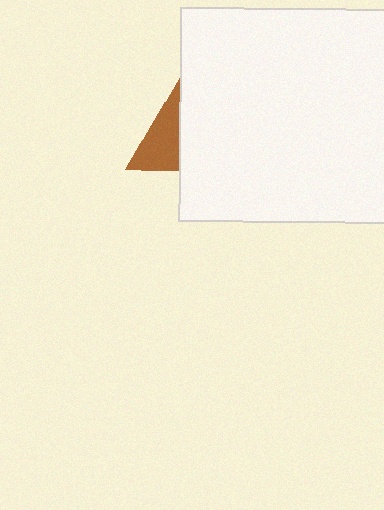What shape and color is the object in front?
The object in front is a white square.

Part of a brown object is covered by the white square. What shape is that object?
It is a triangle.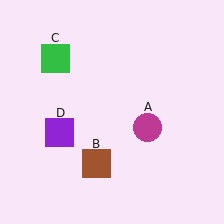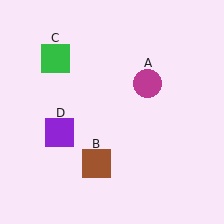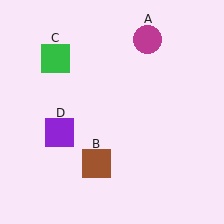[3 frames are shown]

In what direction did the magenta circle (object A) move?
The magenta circle (object A) moved up.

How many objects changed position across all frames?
1 object changed position: magenta circle (object A).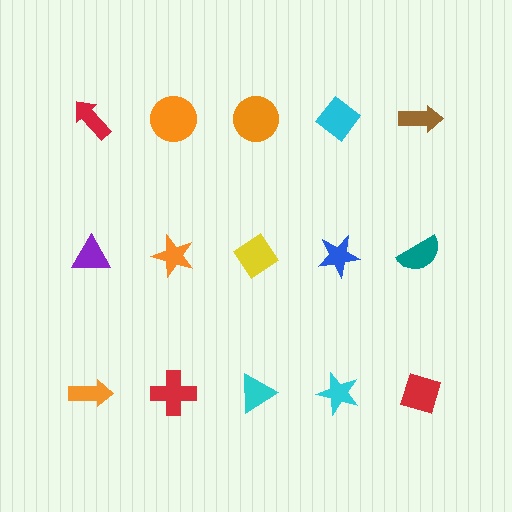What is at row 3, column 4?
A cyan star.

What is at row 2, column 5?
A teal semicircle.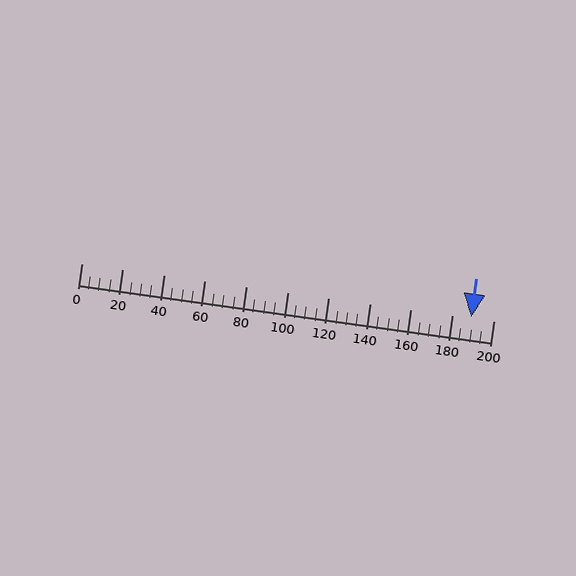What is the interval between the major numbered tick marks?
The major tick marks are spaced 20 units apart.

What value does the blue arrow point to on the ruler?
The blue arrow points to approximately 189.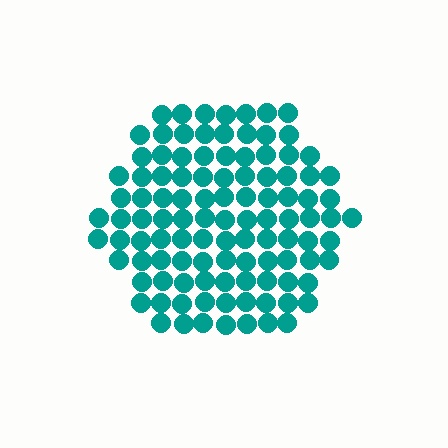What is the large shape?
The large shape is a hexagon.